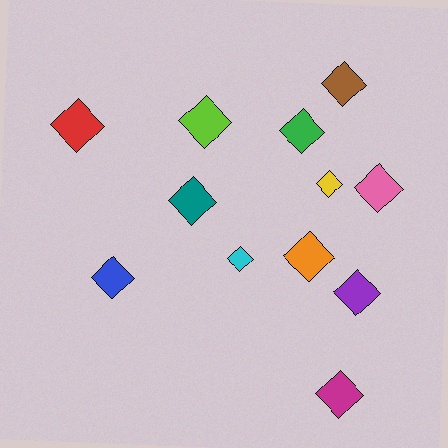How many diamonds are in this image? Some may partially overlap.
There are 12 diamonds.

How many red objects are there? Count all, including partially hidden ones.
There is 1 red object.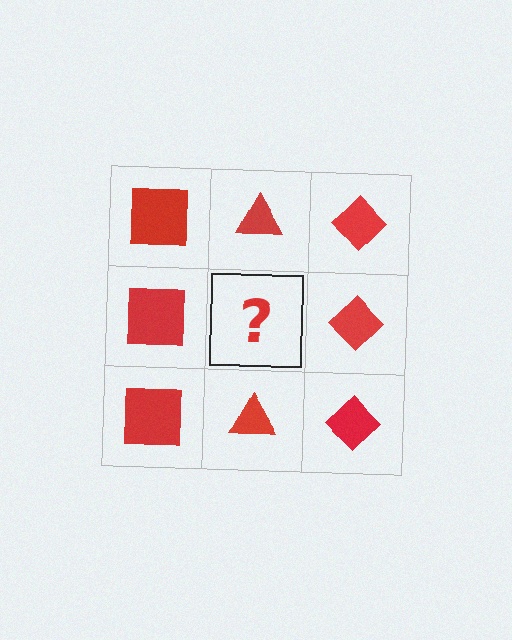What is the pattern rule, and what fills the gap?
The rule is that each column has a consistent shape. The gap should be filled with a red triangle.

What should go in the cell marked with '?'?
The missing cell should contain a red triangle.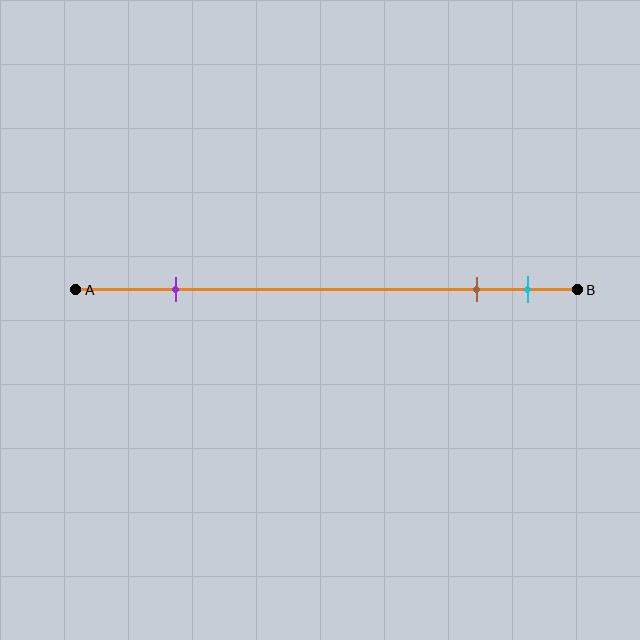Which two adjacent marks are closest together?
The brown and cyan marks are the closest adjacent pair.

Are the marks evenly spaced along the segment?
No, the marks are not evenly spaced.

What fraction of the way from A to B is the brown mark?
The brown mark is approximately 80% (0.8) of the way from A to B.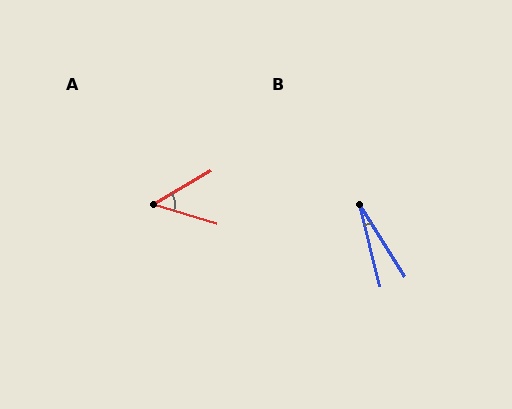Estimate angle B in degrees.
Approximately 18 degrees.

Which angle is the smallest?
B, at approximately 18 degrees.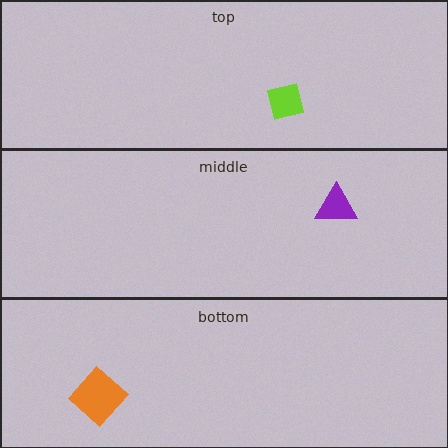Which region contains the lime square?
The top region.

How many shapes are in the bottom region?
1.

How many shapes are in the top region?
1.